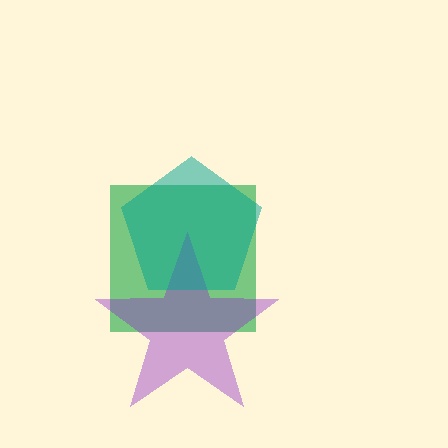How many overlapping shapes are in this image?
There are 3 overlapping shapes in the image.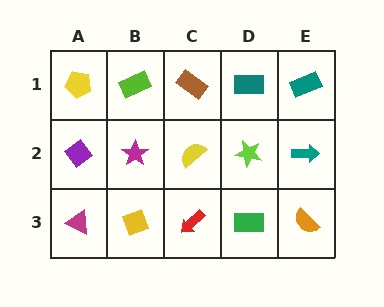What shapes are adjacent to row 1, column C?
A yellow semicircle (row 2, column C), a lime rectangle (row 1, column B), a teal rectangle (row 1, column D).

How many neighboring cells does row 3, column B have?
3.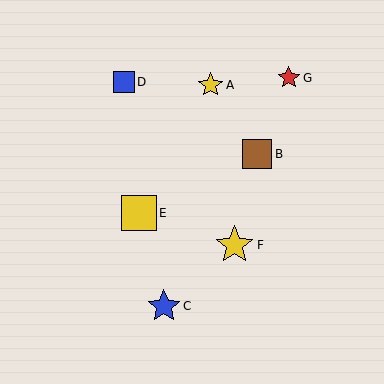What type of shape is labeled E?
Shape E is a yellow square.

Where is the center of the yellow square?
The center of the yellow square is at (139, 213).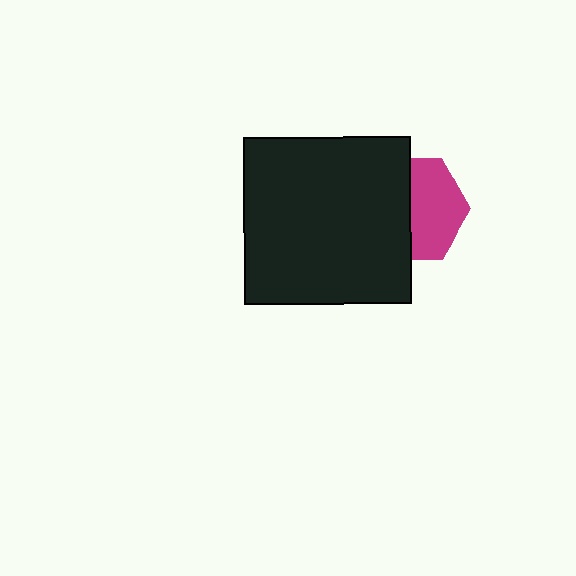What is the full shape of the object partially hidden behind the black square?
The partially hidden object is a magenta hexagon.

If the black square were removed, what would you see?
You would see the complete magenta hexagon.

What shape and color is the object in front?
The object in front is a black square.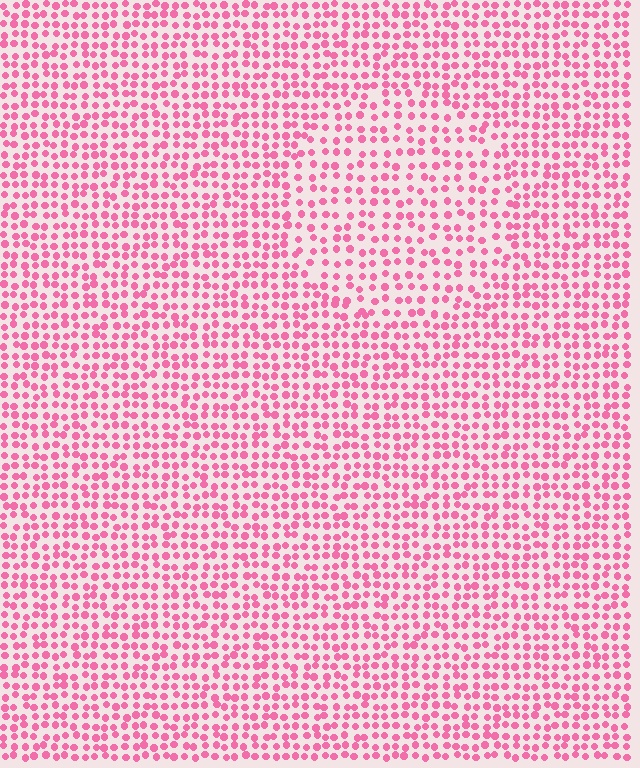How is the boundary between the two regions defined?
The boundary is defined by a change in element density (approximately 1.5x ratio). All elements are the same color, size, and shape.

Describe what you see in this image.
The image contains small pink elements arranged at two different densities. A circle-shaped region is visible where the elements are less densely packed than the surrounding area.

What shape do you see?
I see a circle.